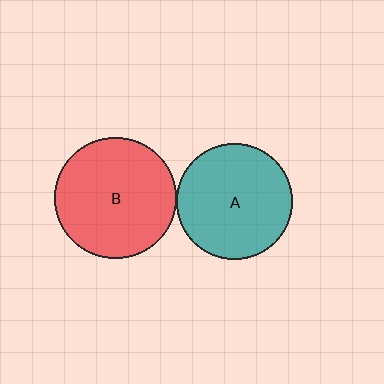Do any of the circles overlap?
No, none of the circles overlap.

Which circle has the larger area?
Circle B (red).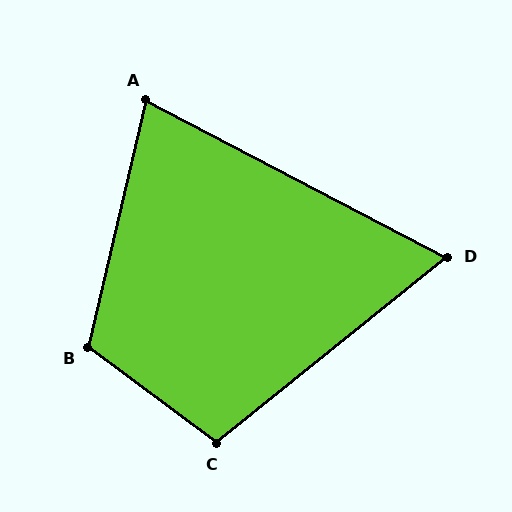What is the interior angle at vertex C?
Approximately 105 degrees (obtuse).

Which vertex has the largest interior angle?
B, at approximately 113 degrees.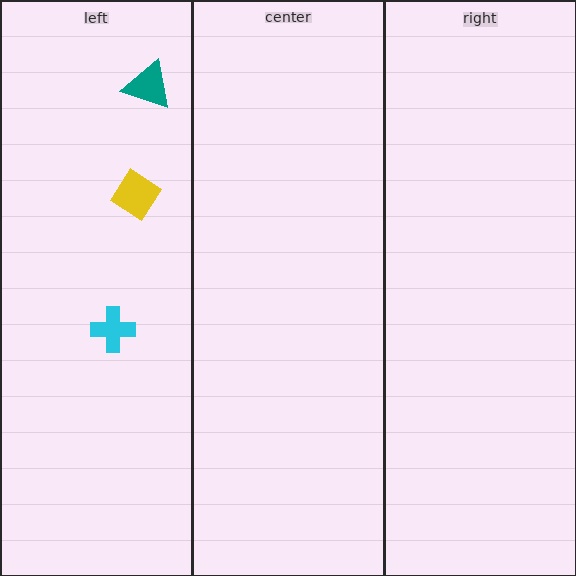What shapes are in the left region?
The teal triangle, the cyan cross, the yellow diamond.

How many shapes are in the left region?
3.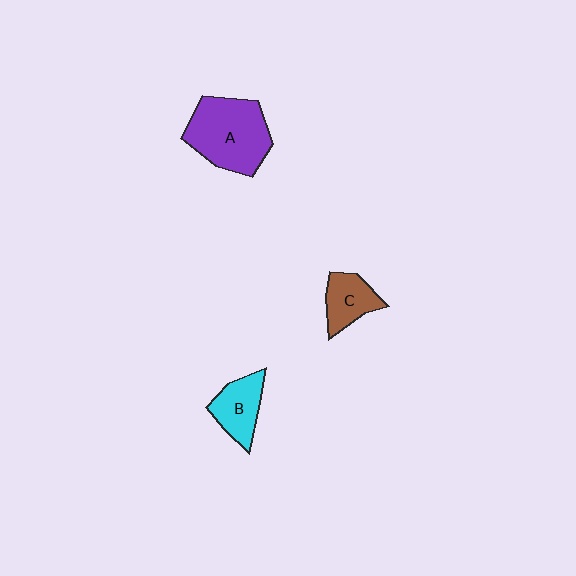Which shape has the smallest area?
Shape C (brown).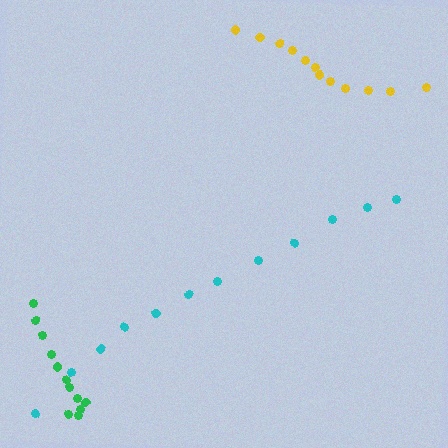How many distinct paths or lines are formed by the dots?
There are 3 distinct paths.